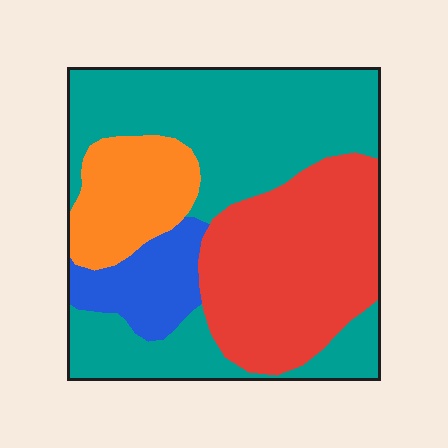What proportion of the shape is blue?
Blue covers around 10% of the shape.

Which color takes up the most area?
Teal, at roughly 45%.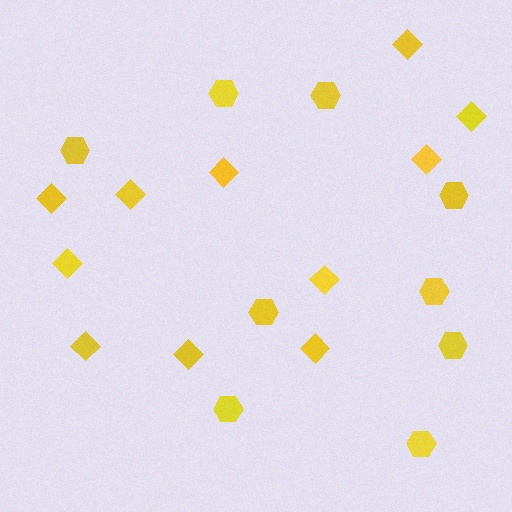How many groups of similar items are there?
There are 2 groups: one group of diamonds (11) and one group of hexagons (9).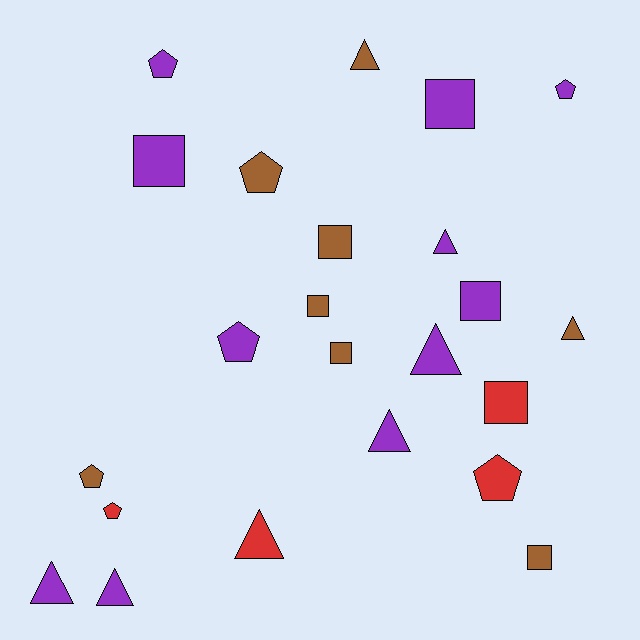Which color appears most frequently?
Purple, with 11 objects.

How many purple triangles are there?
There are 5 purple triangles.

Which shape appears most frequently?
Triangle, with 8 objects.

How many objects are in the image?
There are 23 objects.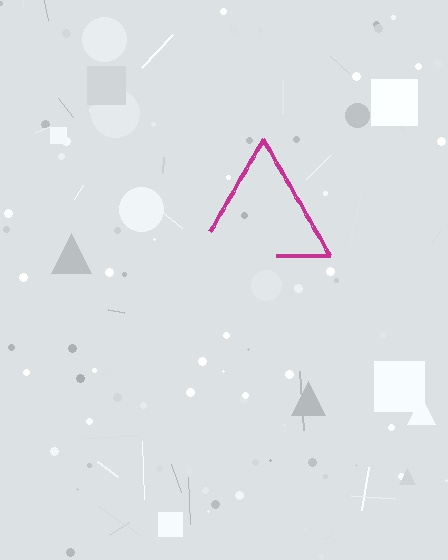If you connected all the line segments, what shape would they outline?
They would outline a triangle.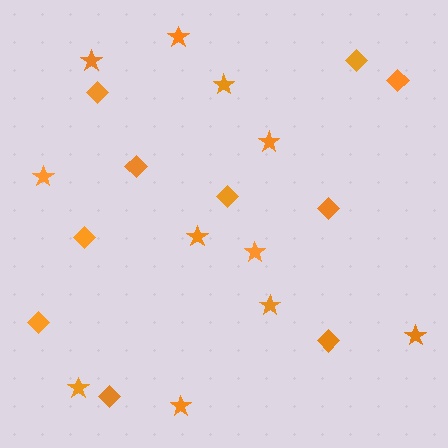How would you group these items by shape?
There are 2 groups: one group of stars (11) and one group of diamonds (10).